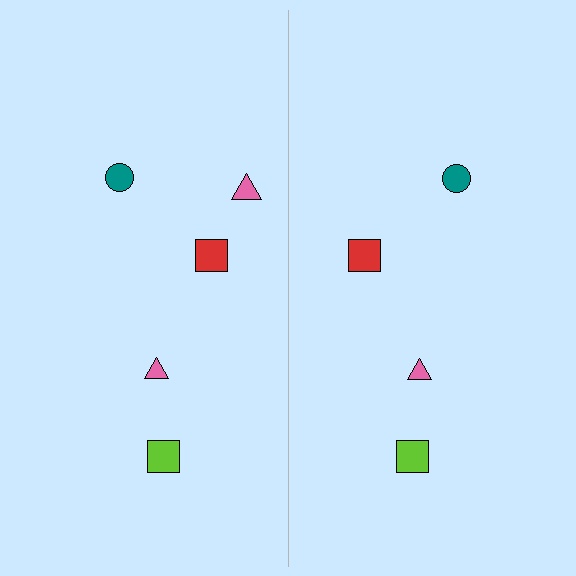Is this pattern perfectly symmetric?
No, the pattern is not perfectly symmetric. A pink triangle is missing from the right side.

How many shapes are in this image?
There are 9 shapes in this image.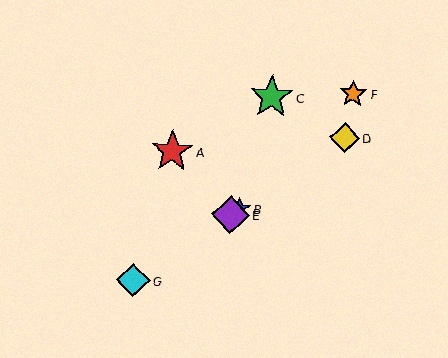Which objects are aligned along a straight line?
Objects B, D, E, G are aligned along a straight line.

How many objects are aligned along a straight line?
4 objects (B, D, E, G) are aligned along a straight line.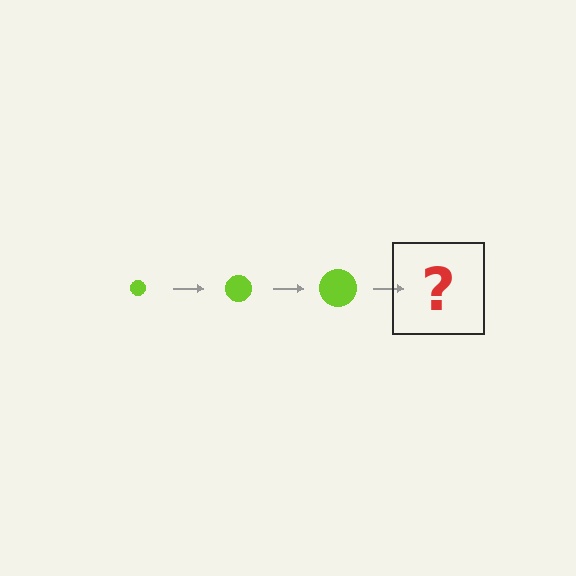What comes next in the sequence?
The next element should be a lime circle, larger than the previous one.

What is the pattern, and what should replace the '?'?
The pattern is that the circle gets progressively larger each step. The '?' should be a lime circle, larger than the previous one.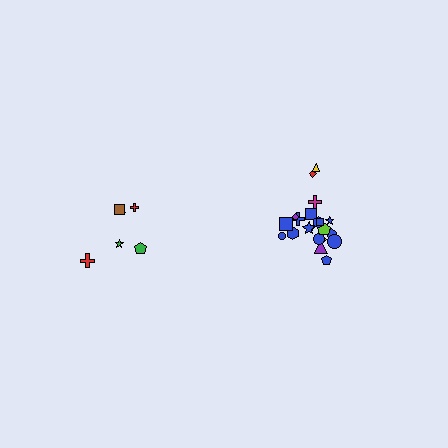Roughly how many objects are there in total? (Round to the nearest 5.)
Roughly 30 objects in total.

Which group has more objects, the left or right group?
The right group.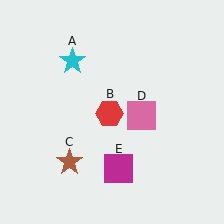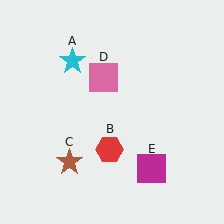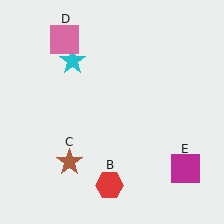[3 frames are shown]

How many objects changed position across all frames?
3 objects changed position: red hexagon (object B), pink square (object D), magenta square (object E).